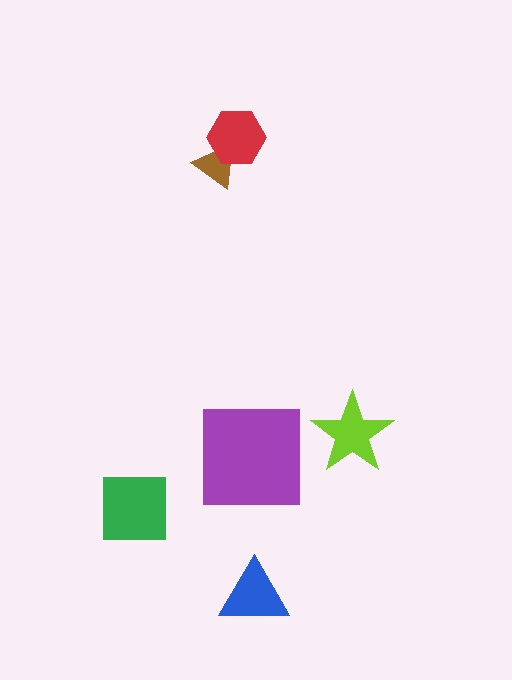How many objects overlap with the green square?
0 objects overlap with the green square.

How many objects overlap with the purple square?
0 objects overlap with the purple square.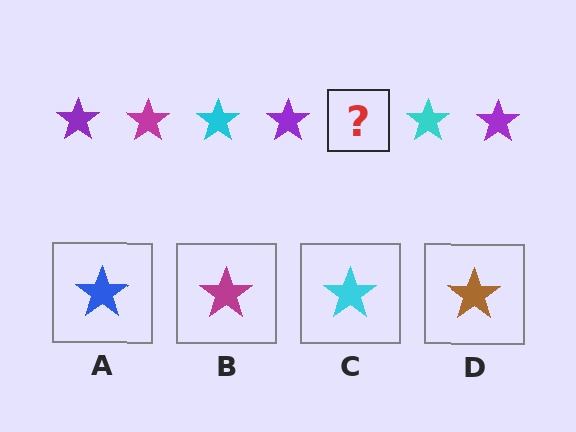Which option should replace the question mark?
Option B.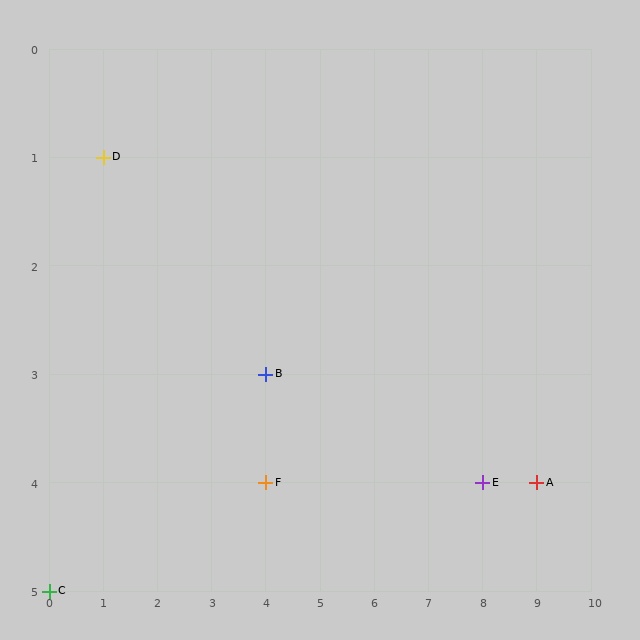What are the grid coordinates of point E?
Point E is at grid coordinates (8, 4).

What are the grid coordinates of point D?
Point D is at grid coordinates (1, 1).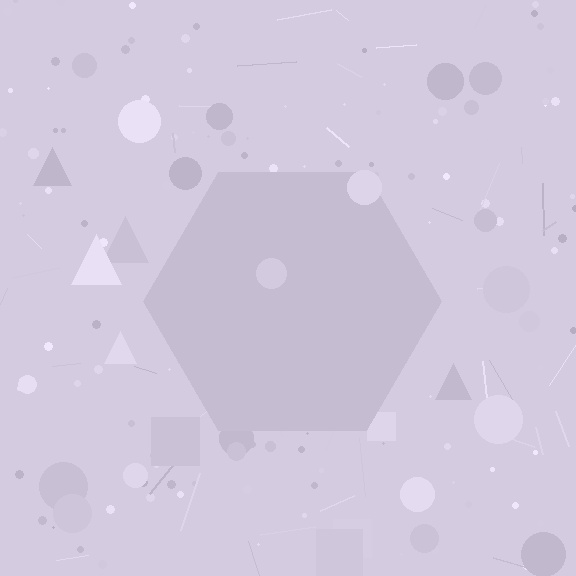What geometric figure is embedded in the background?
A hexagon is embedded in the background.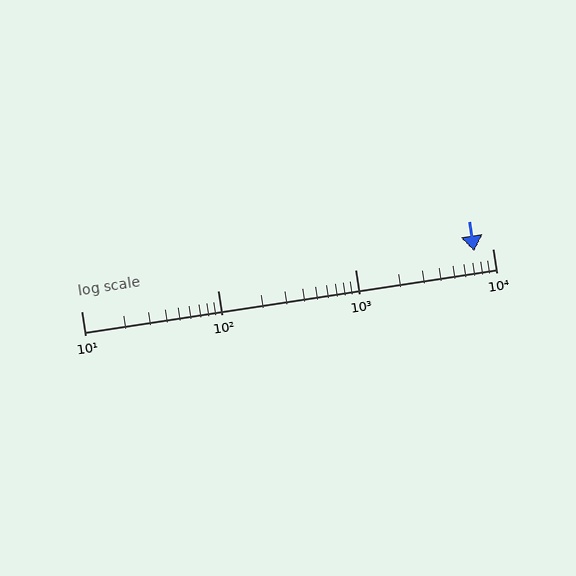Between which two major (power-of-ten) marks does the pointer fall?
The pointer is between 1000 and 10000.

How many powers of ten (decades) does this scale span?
The scale spans 3 decades, from 10 to 10000.